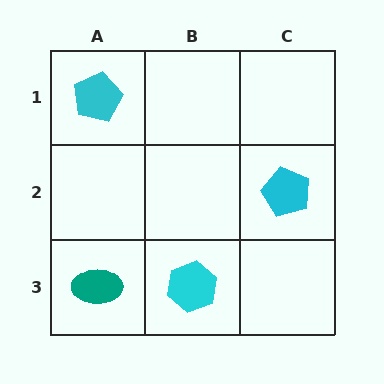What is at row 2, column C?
A cyan pentagon.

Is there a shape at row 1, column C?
No, that cell is empty.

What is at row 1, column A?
A cyan pentagon.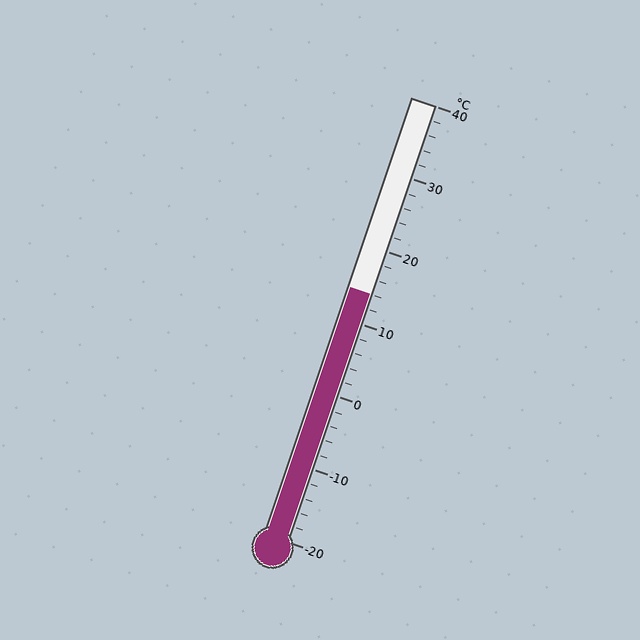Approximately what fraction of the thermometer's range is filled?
The thermometer is filled to approximately 55% of its range.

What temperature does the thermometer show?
The thermometer shows approximately 14°C.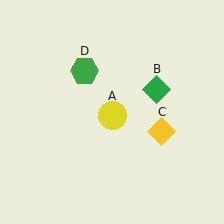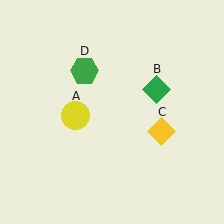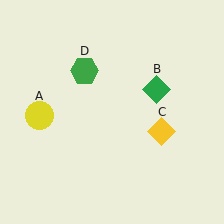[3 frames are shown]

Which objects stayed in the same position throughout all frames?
Green diamond (object B) and yellow diamond (object C) and green hexagon (object D) remained stationary.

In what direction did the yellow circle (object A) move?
The yellow circle (object A) moved left.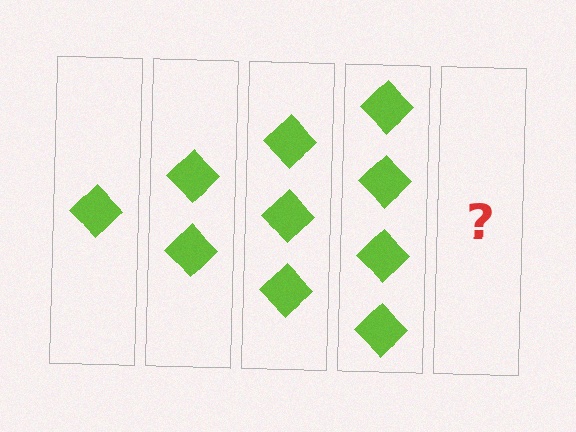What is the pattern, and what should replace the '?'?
The pattern is that each step adds one more diamond. The '?' should be 5 diamonds.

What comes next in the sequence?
The next element should be 5 diamonds.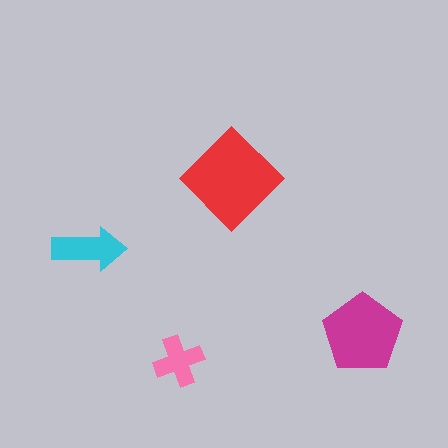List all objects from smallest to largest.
The pink cross, the cyan arrow, the magenta pentagon, the red diamond.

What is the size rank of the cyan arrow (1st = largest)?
3rd.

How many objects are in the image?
There are 4 objects in the image.